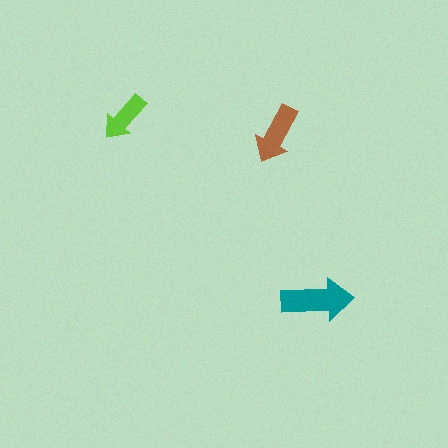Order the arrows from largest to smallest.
the teal one, the brown one, the lime one.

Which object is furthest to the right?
The teal arrow is rightmost.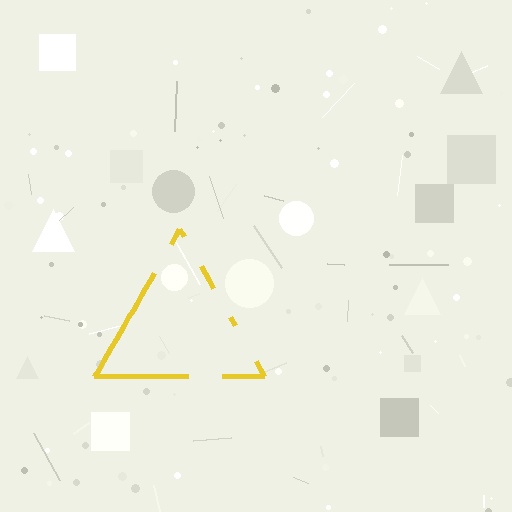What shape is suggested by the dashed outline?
The dashed outline suggests a triangle.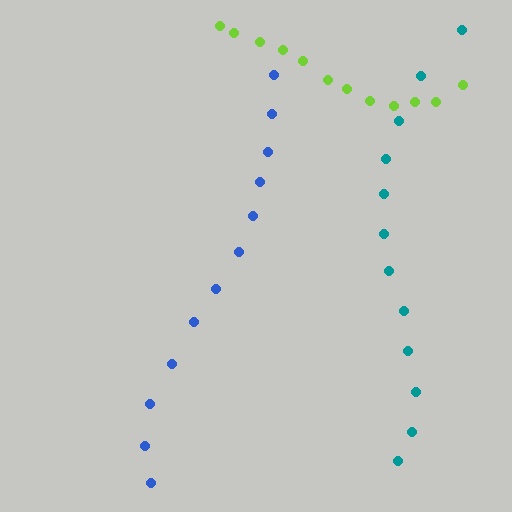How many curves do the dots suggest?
There are 3 distinct paths.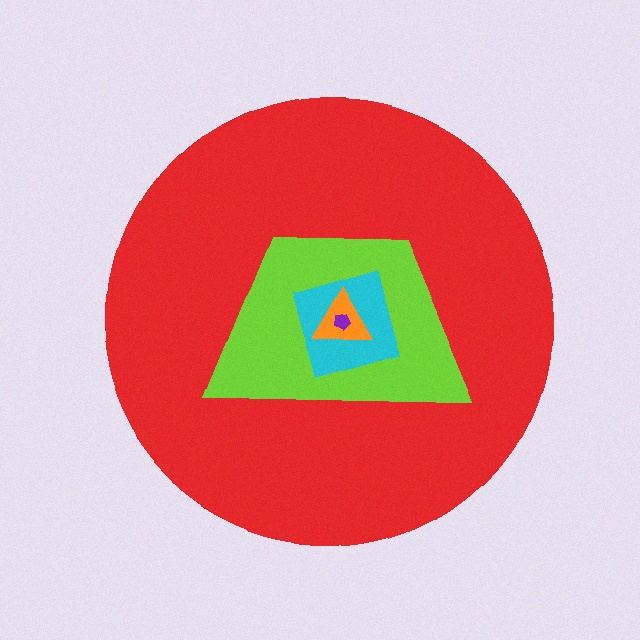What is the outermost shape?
The red circle.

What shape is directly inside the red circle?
The lime trapezoid.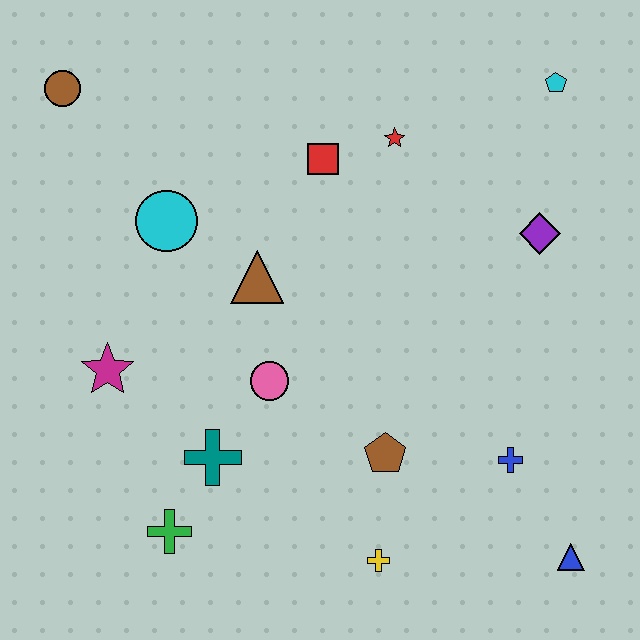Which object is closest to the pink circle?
The teal cross is closest to the pink circle.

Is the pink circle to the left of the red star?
Yes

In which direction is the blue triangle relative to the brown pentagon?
The blue triangle is to the right of the brown pentagon.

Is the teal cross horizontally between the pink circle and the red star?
No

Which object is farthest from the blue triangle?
The brown circle is farthest from the blue triangle.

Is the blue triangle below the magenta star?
Yes